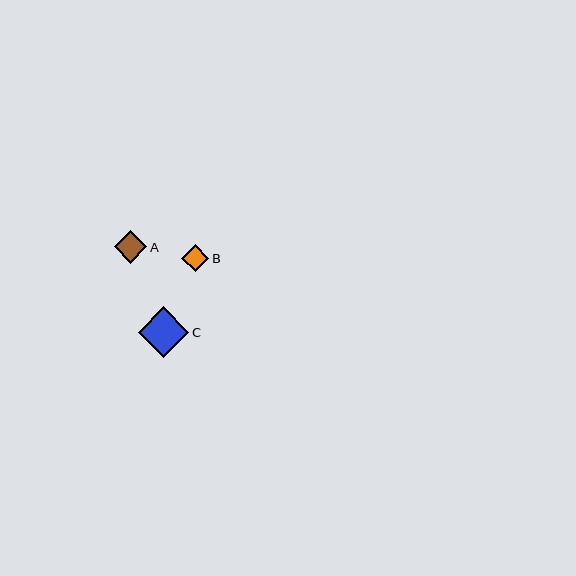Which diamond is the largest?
Diamond C is the largest with a size of approximately 50 pixels.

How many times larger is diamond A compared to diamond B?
Diamond A is approximately 1.2 times the size of diamond B.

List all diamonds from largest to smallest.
From largest to smallest: C, A, B.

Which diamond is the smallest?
Diamond B is the smallest with a size of approximately 27 pixels.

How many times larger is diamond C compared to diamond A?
Diamond C is approximately 1.5 times the size of diamond A.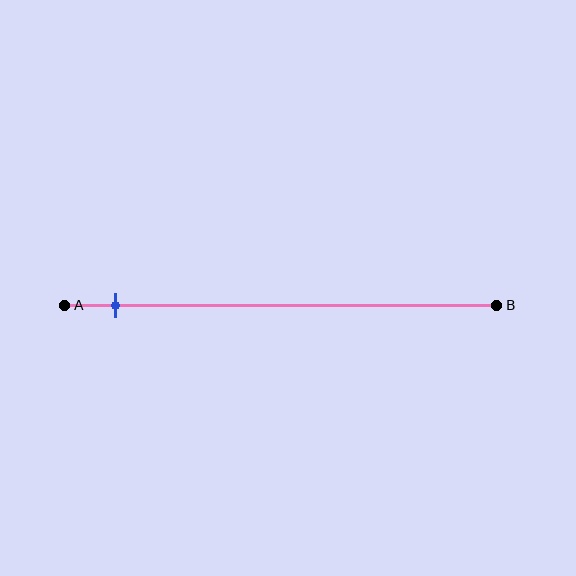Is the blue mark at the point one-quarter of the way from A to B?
No, the mark is at about 10% from A, not at the 25% one-quarter point.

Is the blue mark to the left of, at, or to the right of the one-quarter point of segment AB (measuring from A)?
The blue mark is to the left of the one-quarter point of segment AB.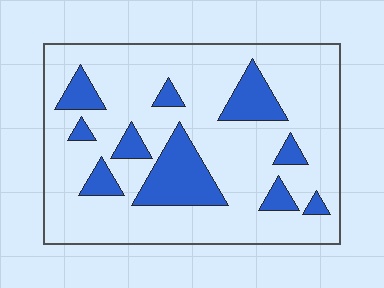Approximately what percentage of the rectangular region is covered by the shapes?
Approximately 20%.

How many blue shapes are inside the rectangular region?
10.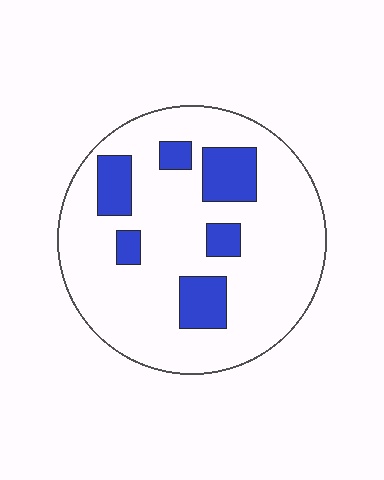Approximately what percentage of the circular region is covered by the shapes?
Approximately 20%.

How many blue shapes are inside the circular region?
6.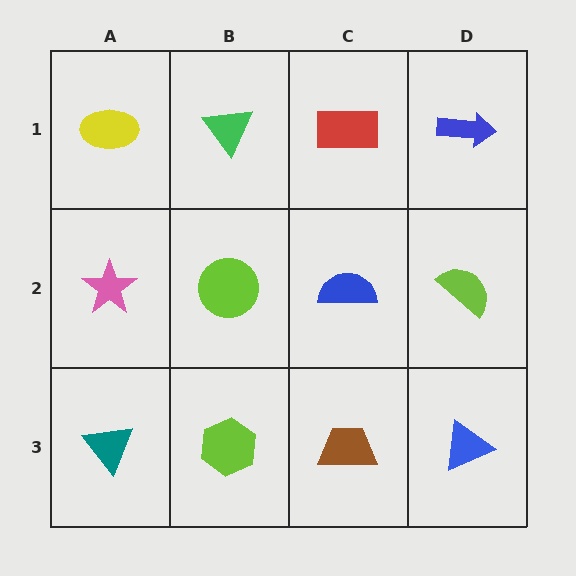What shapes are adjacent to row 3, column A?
A pink star (row 2, column A), a lime hexagon (row 3, column B).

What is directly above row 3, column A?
A pink star.